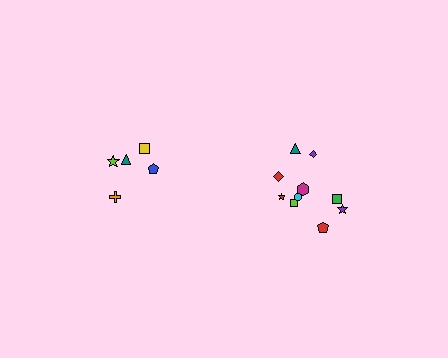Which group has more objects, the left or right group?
The right group.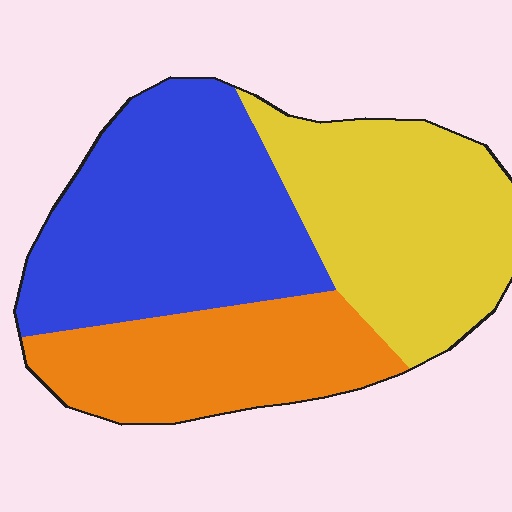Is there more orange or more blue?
Blue.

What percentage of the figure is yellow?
Yellow takes up about one third (1/3) of the figure.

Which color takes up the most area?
Blue, at roughly 40%.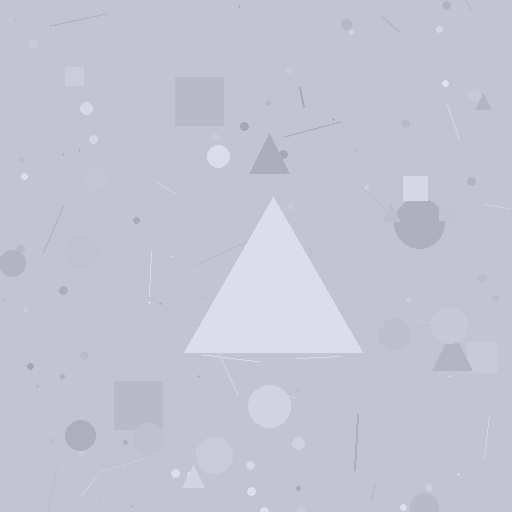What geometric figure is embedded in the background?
A triangle is embedded in the background.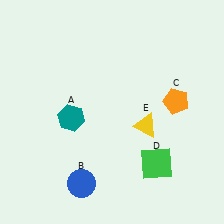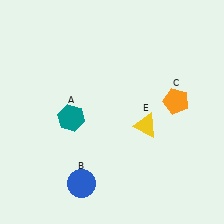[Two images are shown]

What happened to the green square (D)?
The green square (D) was removed in Image 2. It was in the bottom-right area of Image 1.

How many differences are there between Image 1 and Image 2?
There is 1 difference between the two images.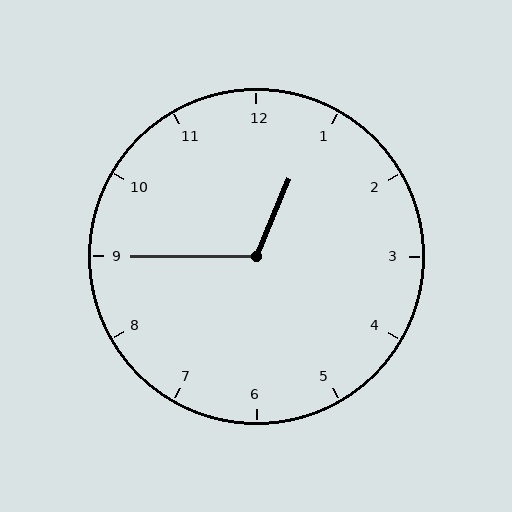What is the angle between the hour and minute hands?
Approximately 112 degrees.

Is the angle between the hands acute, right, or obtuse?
It is obtuse.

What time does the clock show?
12:45.